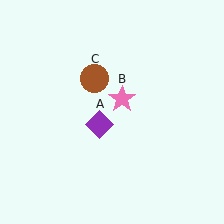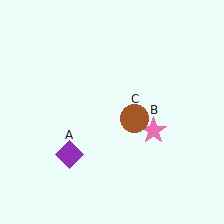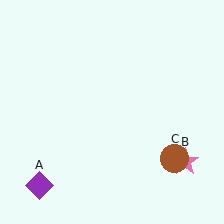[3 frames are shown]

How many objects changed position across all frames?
3 objects changed position: purple diamond (object A), pink star (object B), brown circle (object C).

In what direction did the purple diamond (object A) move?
The purple diamond (object A) moved down and to the left.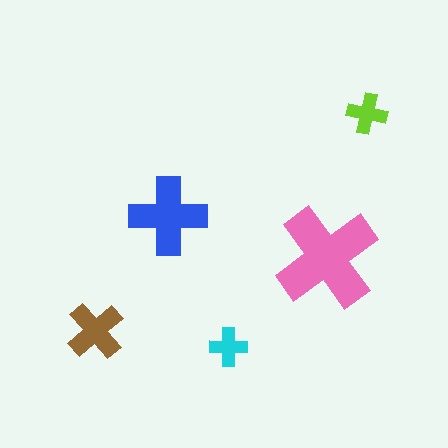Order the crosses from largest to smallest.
the pink one, the blue one, the brown one, the lime one, the cyan one.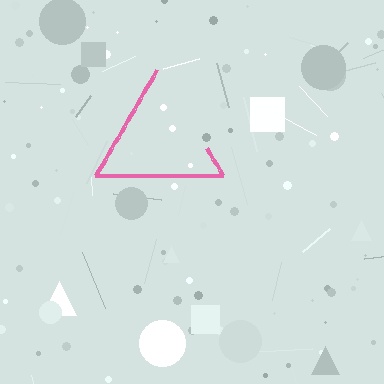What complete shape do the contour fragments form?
The contour fragments form a triangle.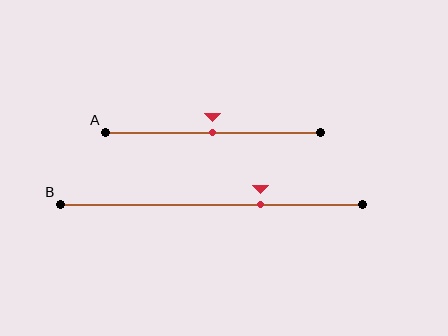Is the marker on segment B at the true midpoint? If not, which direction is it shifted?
No, the marker on segment B is shifted to the right by about 16% of the segment length.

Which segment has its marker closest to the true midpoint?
Segment A has its marker closest to the true midpoint.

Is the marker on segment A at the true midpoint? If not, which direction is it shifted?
Yes, the marker on segment A is at the true midpoint.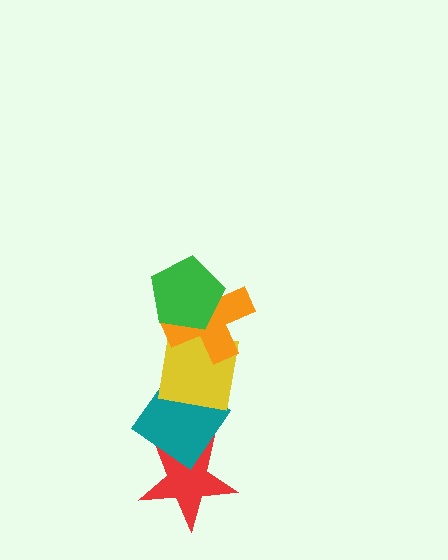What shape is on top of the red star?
The teal diamond is on top of the red star.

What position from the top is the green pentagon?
The green pentagon is 1st from the top.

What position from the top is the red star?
The red star is 5th from the top.